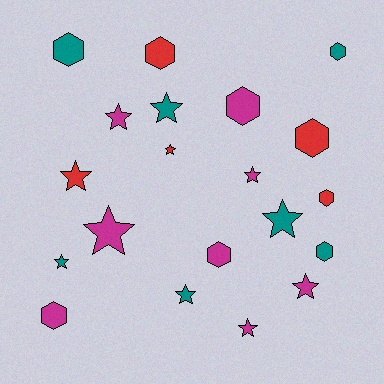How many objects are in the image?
There are 20 objects.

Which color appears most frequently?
Magenta, with 8 objects.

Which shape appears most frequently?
Star, with 11 objects.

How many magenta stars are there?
There are 5 magenta stars.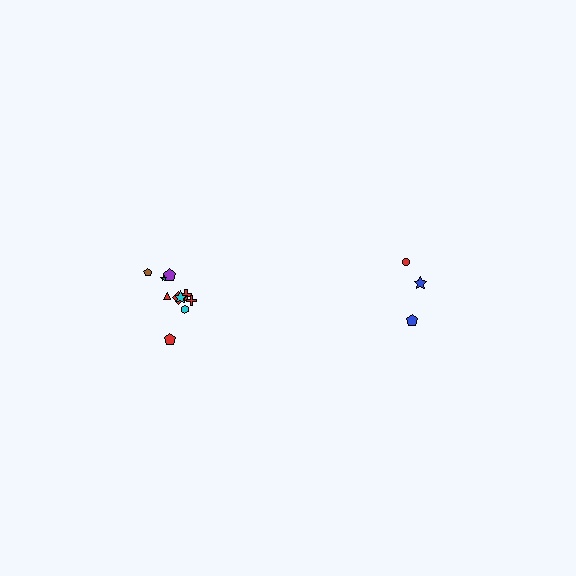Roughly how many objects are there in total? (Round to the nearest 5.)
Roughly 15 objects in total.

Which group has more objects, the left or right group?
The left group.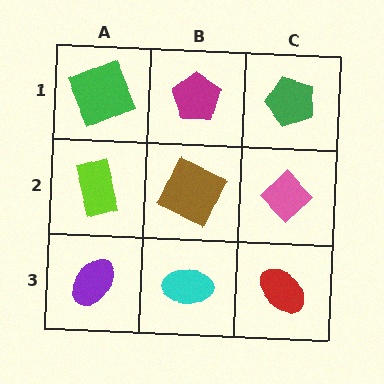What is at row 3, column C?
A red ellipse.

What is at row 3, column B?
A cyan ellipse.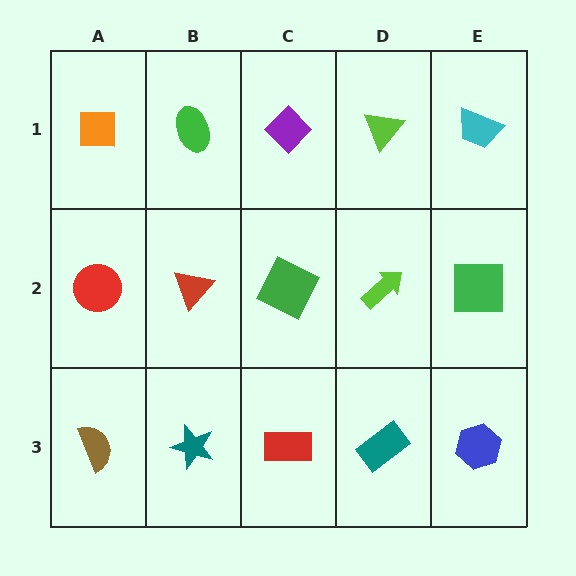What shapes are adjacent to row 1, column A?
A red circle (row 2, column A), a green ellipse (row 1, column B).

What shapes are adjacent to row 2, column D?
A lime triangle (row 1, column D), a teal rectangle (row 3, column D), a green square (row 2, column C), a green square (row 2, column E).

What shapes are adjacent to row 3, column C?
A green square (row 2, column C), a teal star (row 3, column B), a teal rectangle (row 3, column D).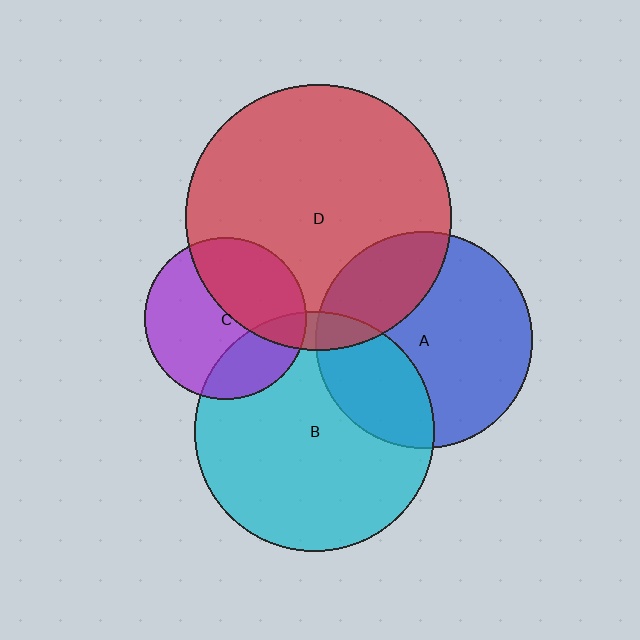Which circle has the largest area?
Circle D (red).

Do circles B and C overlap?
Yes.